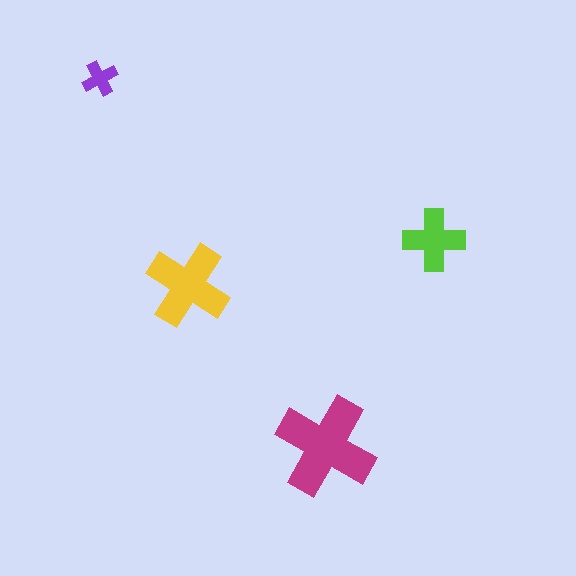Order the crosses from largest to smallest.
the magenta one, the yellow one, the lime one, the purple one.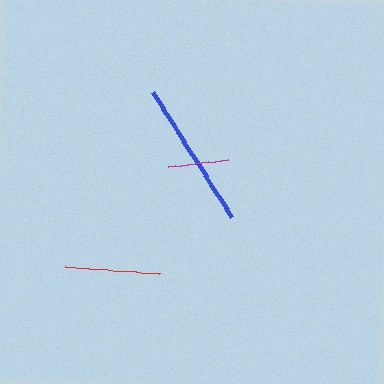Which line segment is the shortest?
The magenta line is the shortest at approximately 60 pixels.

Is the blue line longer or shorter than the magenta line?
The blue line is longer than the magenta line.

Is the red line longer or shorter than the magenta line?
The red line is longer than the magenta line.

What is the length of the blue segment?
The blue segment is approximately 149 pixels long.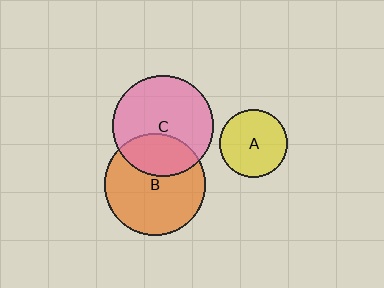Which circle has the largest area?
Circle B (orange).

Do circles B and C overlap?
Yes.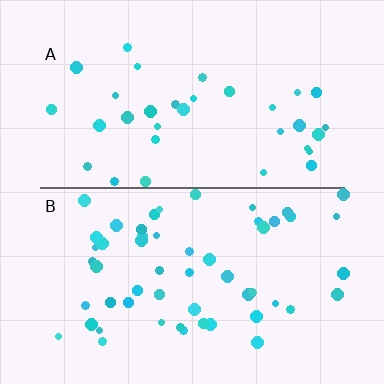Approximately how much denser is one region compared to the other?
Approximately 1.6× — region B over region A.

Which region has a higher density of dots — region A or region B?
B (the bottom).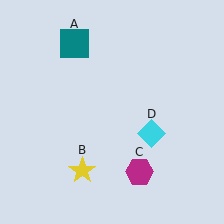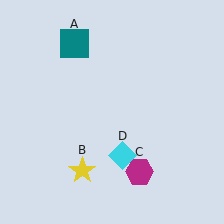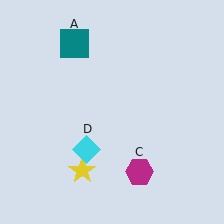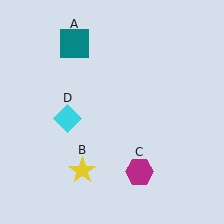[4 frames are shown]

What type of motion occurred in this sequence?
The cyan diamond (object D) rotated clockwise around the center of the scene.